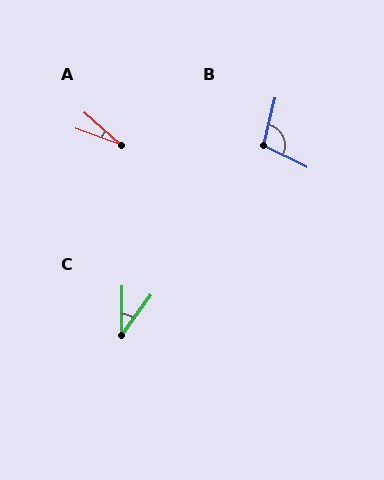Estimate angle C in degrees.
Approximately 35 degrees.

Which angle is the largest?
B, at approximately 102 degrees.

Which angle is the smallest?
A, at approximately 22 degrees.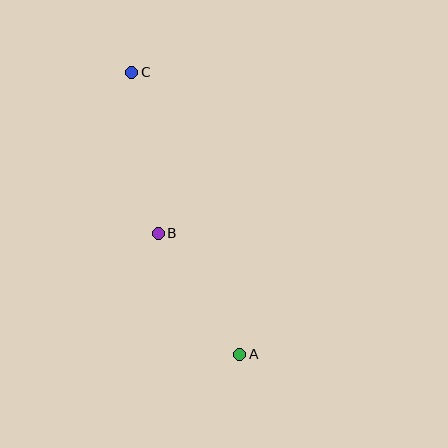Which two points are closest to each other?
Points A and B are closest to each other.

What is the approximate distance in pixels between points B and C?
The distance between B and C is approximately 163 pixels.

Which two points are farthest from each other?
Points A and C are farthest from each other.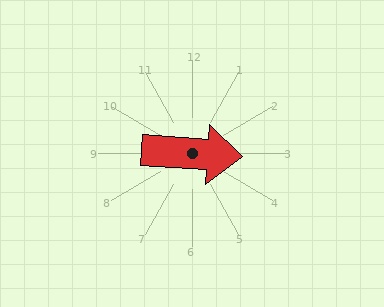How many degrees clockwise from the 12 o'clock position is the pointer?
Approximately 94 degrees.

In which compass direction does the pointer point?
East.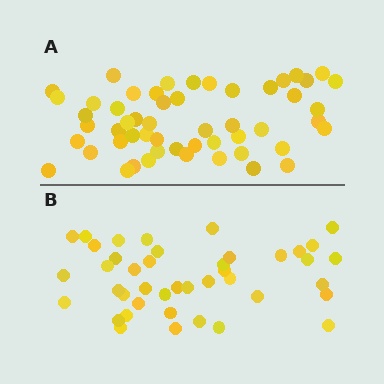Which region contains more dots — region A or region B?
Region A (the top region) has more dots.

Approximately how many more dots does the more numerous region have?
Region A has roughly 12 or so more dots than region B.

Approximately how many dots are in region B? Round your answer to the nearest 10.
About 40 dots. (The exact count is 42, which rounds to 40.)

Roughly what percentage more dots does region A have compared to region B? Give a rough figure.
About 25% more.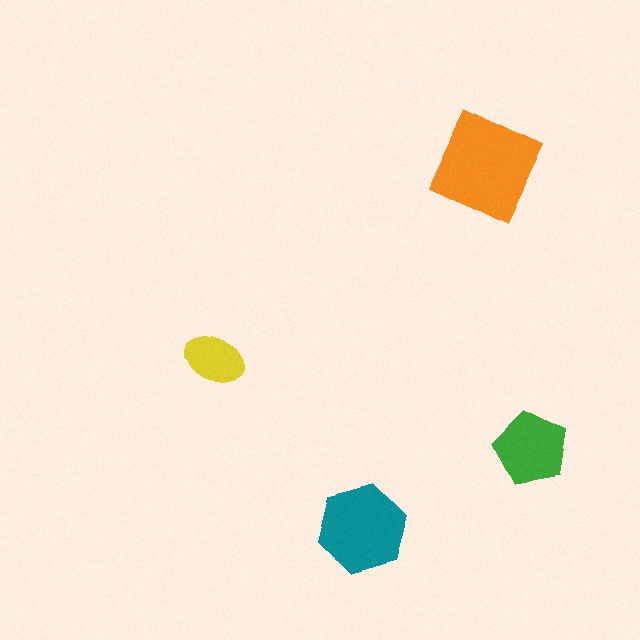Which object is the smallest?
The yellow ellipse.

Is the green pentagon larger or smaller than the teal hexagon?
Smaller.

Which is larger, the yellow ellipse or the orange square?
The orange square.